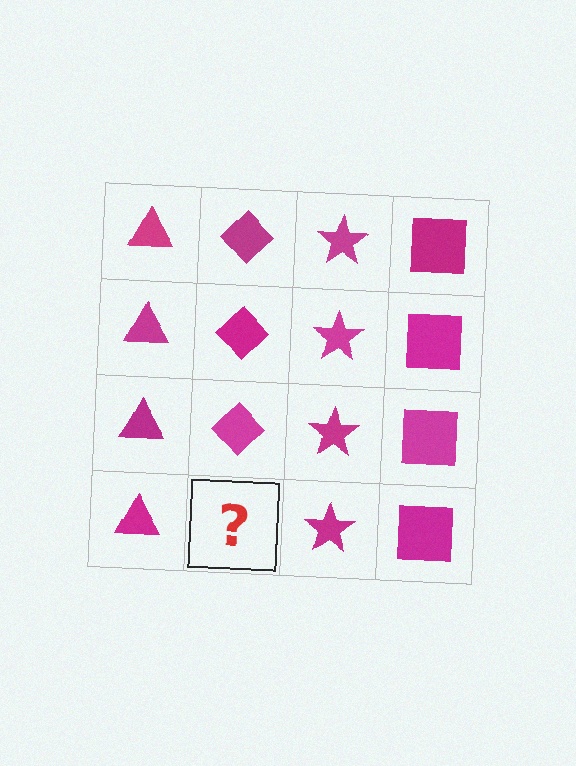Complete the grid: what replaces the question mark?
The question mark should be replaced with a magenta diamond.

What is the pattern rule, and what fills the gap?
The rule is that each column has a consistent shape. The gap should be filled with a magenta diamond.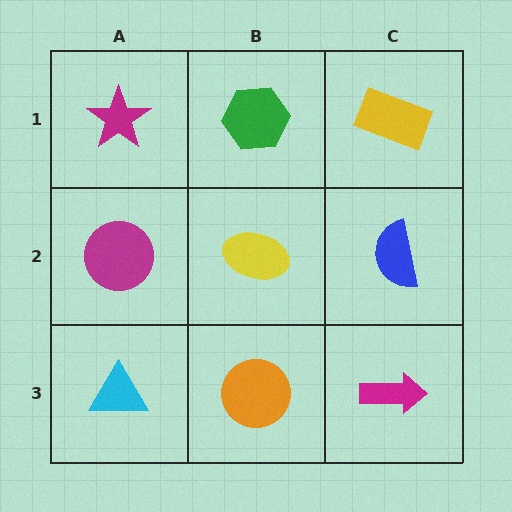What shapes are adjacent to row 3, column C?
A blue semicircle (row 2, column C), an orange circle (row 3, column B).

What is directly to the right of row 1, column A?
A green hexagon.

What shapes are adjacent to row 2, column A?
A magenta star (row 1, column A), a cyan triangle (row 3, column A), a yellow ellipse (row 2, column B).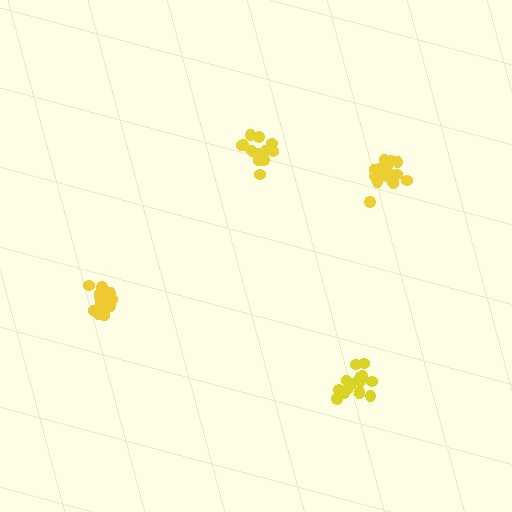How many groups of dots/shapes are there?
There are 4 groups.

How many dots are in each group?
Group 1: 17 dots, Group 2: 17 dots, Group 3: 17 dots, Group 4: 13 dots (64 total).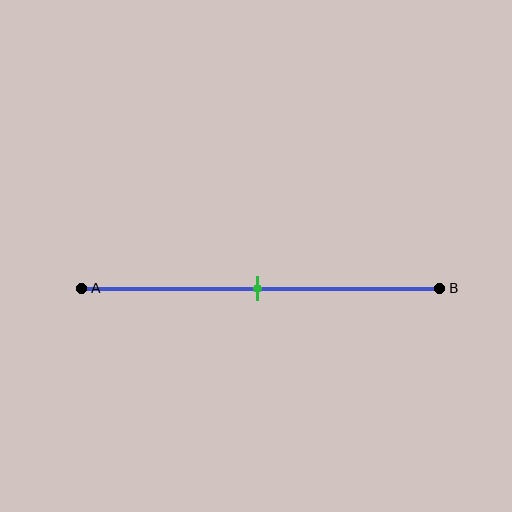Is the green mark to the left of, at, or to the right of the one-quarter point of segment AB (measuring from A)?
The green mark is to the right of the one-quarter point of segment AB.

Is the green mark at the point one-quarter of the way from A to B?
No, the mark is at about 50% from A, not at the 25% one-quarter point.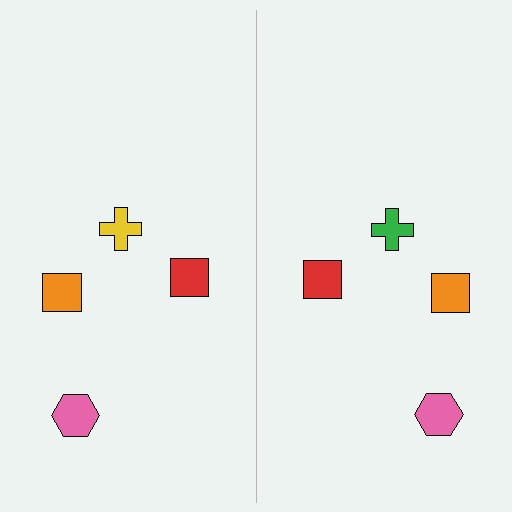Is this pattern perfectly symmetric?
No, the pattern is not perfectly symmetric. The green cross on the right side breaks the symmetry — its mirror counterpart is yellow.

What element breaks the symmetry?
The green cross on the right side breaks the symmetry — its mirror counterpart is yellow.